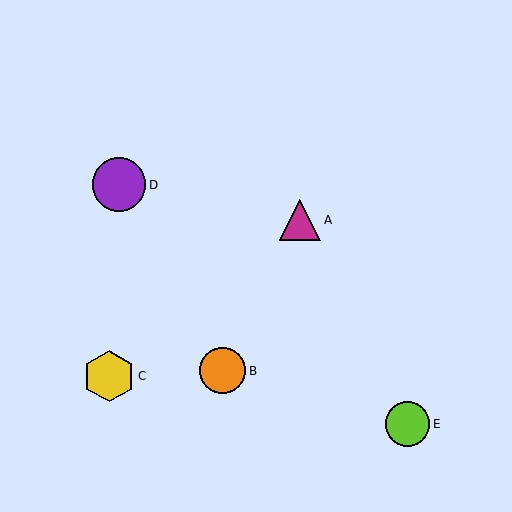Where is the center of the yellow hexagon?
The center of the yellow hexagon is at (109, 376).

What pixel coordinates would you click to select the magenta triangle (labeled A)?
Click at (300, 220) to select the magenta triangle A.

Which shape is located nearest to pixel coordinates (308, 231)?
The magenta triangle (labeled A) at (300, 220) is nearest to that location.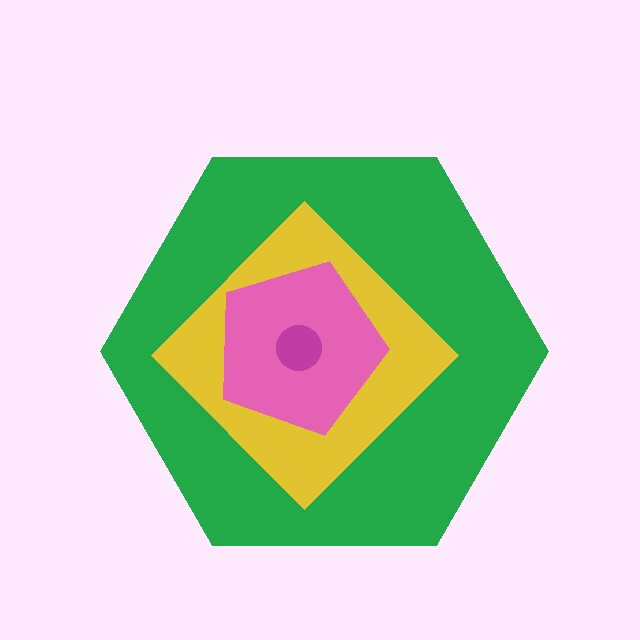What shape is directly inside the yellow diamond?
The pink pentagon.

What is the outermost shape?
The green hexagon.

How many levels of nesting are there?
4.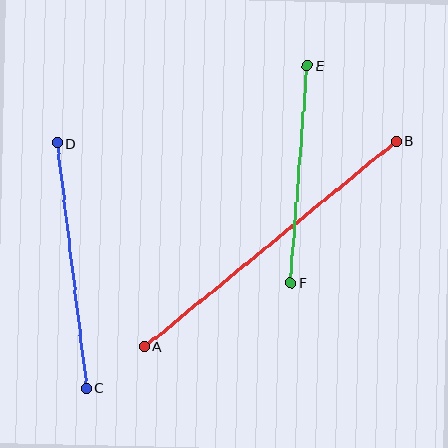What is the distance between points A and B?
The distance is approximately 325 pixels.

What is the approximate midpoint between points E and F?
The midpoint is at approximately (299, 174) pixels.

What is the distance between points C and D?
The distance is approximately 247 pixels.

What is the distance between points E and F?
The distance is approximately 217 pixels.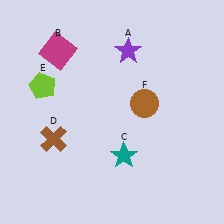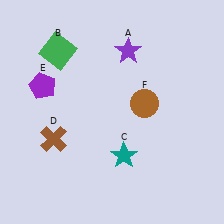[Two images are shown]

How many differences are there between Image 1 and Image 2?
There are 2 differences between the two images.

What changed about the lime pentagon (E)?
In Image 1, E is lime. In Image 2, it changed to purple.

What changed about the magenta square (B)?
In Image 1, B is magenta. In Image 2, it changed to green.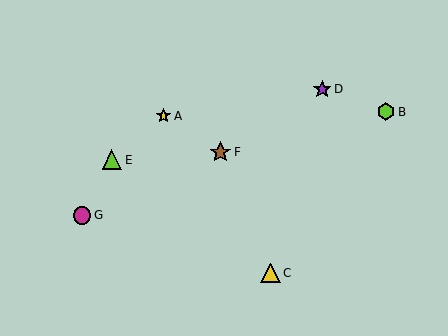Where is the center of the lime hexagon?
The center of the lime hexagon is at (386, 112).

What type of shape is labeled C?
Shape C is a yellow triangle.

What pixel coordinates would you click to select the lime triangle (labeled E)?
Click at (112, 160) to select the lime triangle E.